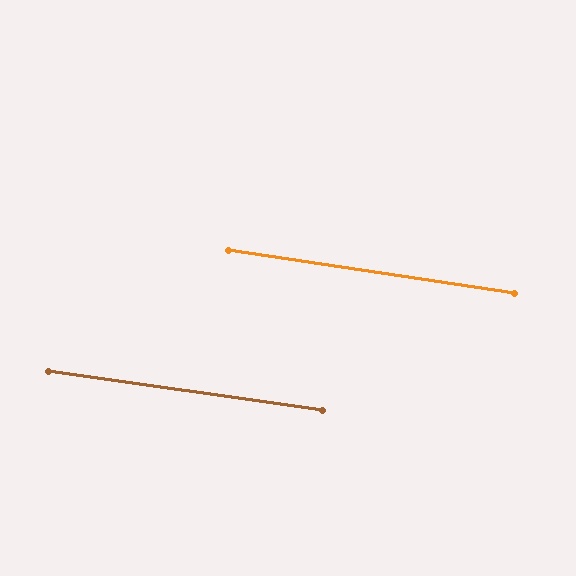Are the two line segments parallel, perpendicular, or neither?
Parallel — their directions differ by only 0.3°.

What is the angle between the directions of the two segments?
Approximately 0 degrees.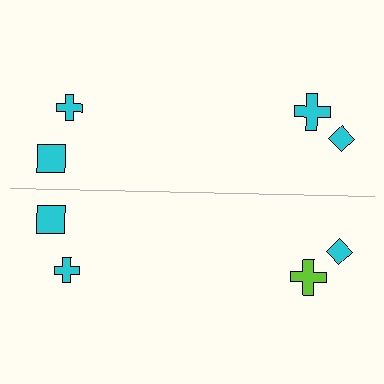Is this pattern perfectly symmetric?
No, the pattern is not perfectly symmetric. The lime cross on the bottom side breaks the symmetry — its mirror counterpart is cyan.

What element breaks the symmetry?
The lime cross on the bottom side breaks the symmetry — its mirror counterpart is cyan.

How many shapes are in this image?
There are 8 shapes in this image.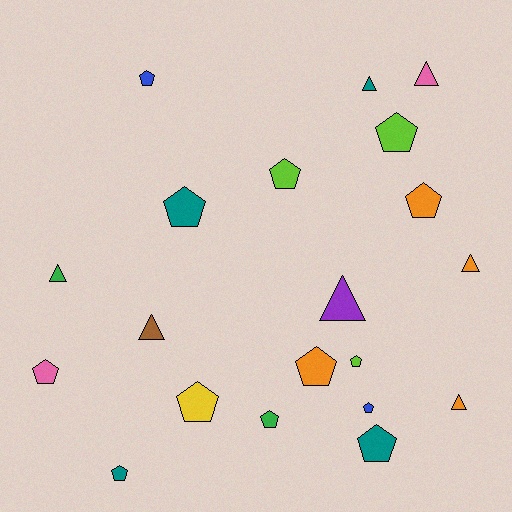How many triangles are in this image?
There are 7 triangles.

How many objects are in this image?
There are 20 objects.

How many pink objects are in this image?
There are 2 pink objects.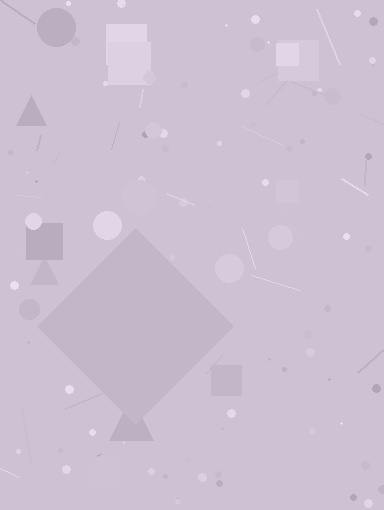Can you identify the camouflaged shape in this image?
The camouflaged shape is a diamond.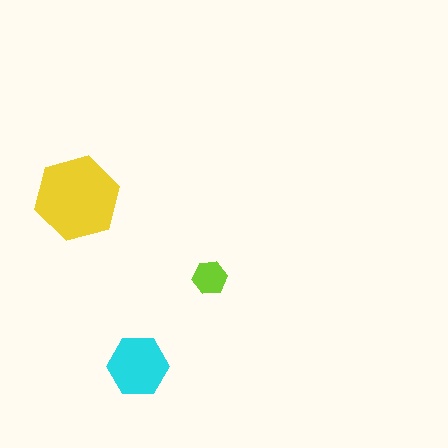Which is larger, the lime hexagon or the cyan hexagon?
The cyan one.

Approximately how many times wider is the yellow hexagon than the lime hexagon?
About 2.5 times wider.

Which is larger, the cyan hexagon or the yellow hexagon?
The yellow one.